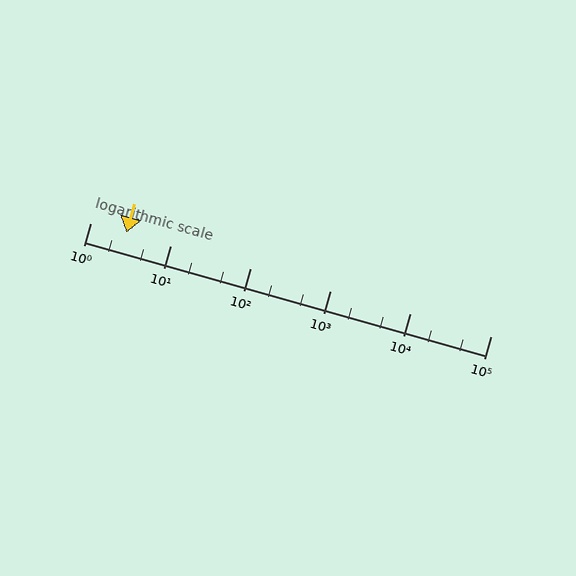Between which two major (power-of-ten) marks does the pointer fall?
The pointer is between 1 and 10.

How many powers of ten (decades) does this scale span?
The scale spans 5 decades, from 1 to 100000.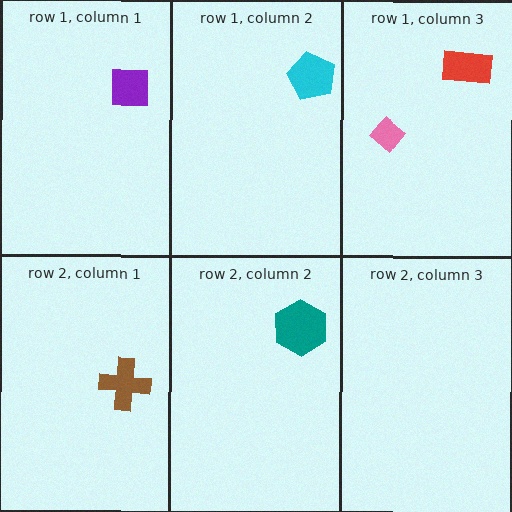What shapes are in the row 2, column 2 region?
The teal hexagon.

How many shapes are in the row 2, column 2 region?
1.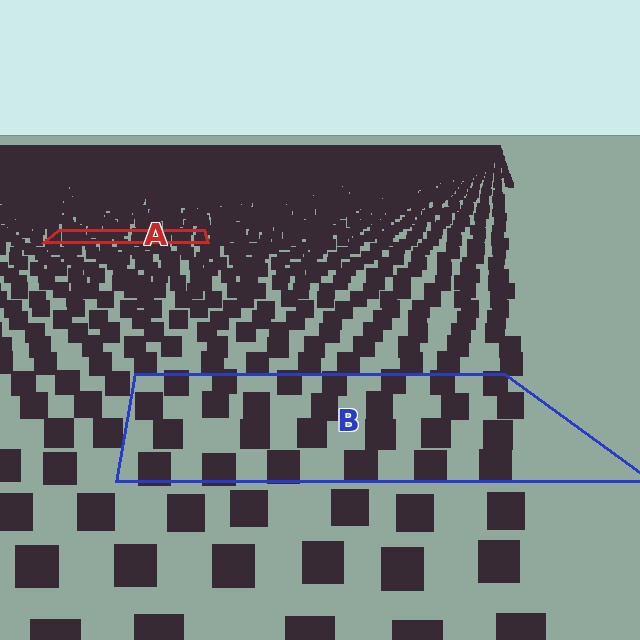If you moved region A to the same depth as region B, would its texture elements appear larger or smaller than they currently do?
They would appear larger. At a closer depth, the same texture elements are projected at a bigger on-screen size.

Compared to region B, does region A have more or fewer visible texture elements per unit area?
Region A has more texture elements per unit area — they are packed more densely because it is farther away.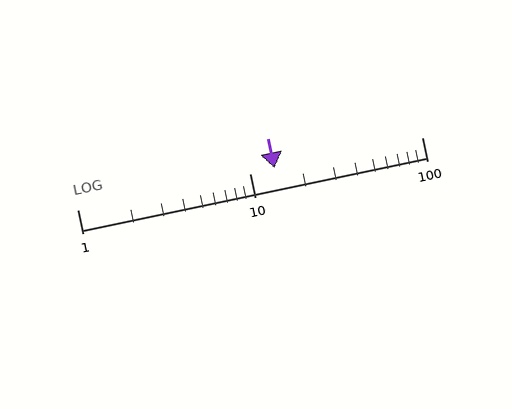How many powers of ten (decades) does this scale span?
The scale spans 2 decades, from 1 to 100.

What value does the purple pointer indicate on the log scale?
The pointer indicates approximately 14.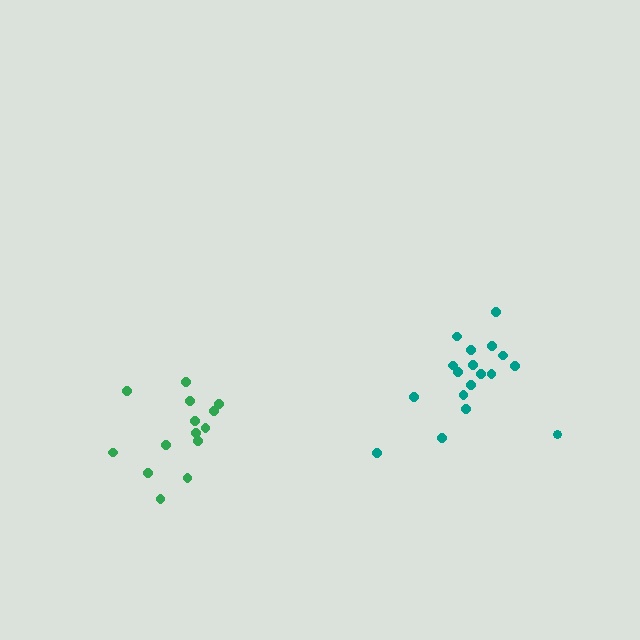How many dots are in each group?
Group 1: 14 dots, Group 2: 18 dots (32 total).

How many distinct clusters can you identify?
There are 2 distinct clusters.